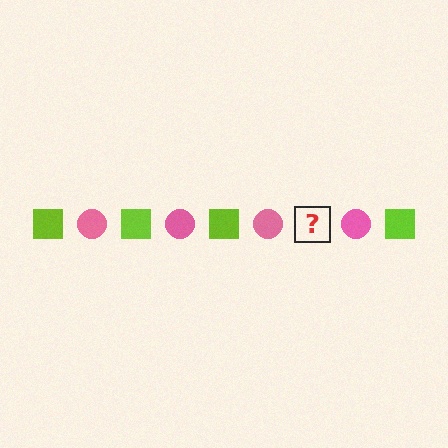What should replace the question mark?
The question mark should be replaced with a lime square.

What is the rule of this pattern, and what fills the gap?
The rule is that the pattern alternates between lime square and pink circle. The gap should be filled with a lime square.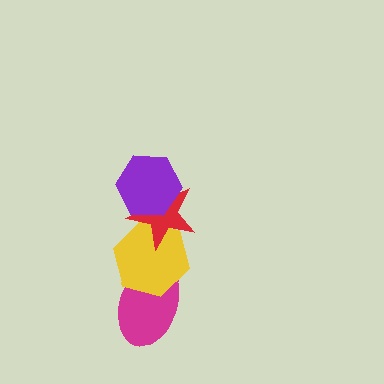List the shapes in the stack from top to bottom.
From top to bottom: the purple hexagon, the red star, the yellow hexagon, the magenta ellipse.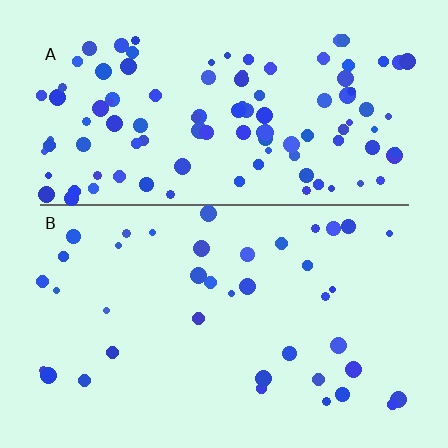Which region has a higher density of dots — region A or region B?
A (the top).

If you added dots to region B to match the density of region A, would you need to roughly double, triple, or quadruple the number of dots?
Approximately triple.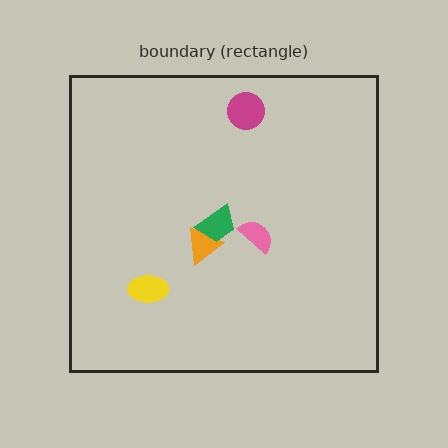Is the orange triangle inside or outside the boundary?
Inside.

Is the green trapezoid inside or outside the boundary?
Inside.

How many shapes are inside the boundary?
5 inside, 0 outside.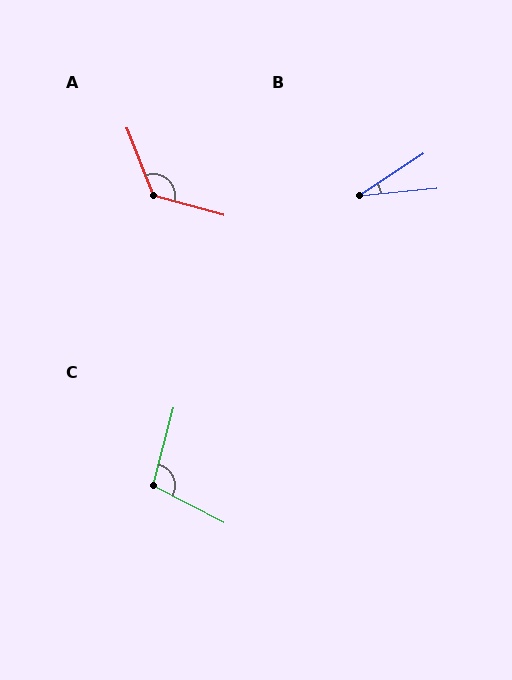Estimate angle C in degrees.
Approximately 102 degrees.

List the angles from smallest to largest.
B (28°), C (102°), A (127°).